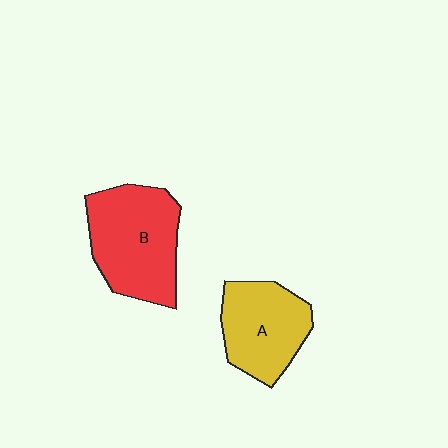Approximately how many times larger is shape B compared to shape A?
Approximately 1.3 times.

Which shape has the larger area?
Shape B (red).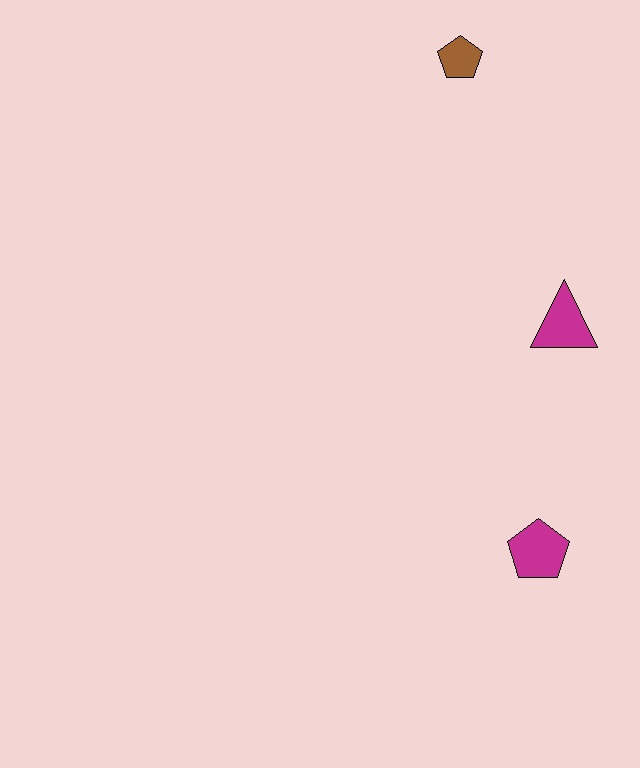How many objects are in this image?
There are 3 objects.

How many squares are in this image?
There are no squares.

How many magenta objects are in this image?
There are 2 magenta objects.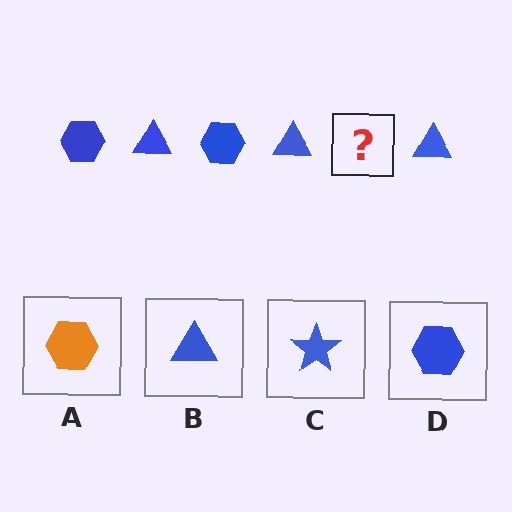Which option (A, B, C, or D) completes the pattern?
D.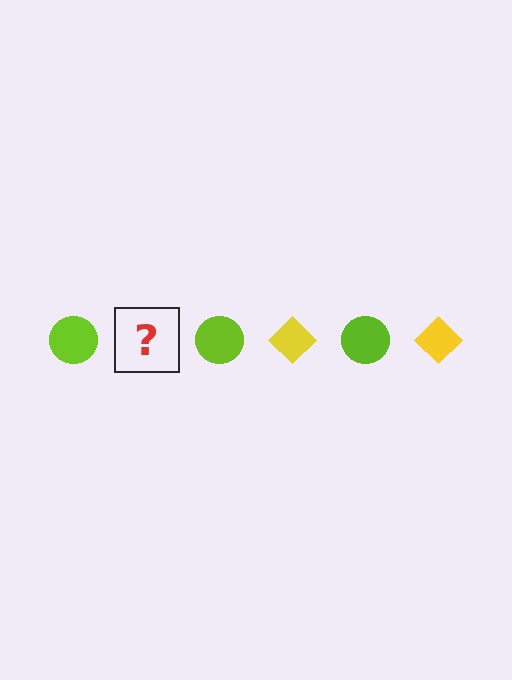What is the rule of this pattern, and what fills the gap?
The rule is that the pattern alternates between lime circle and yellow diamond. The gap should be filled with a yellow diamond.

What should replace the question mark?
The question mark should be replaced with a yellow diamond.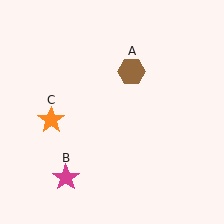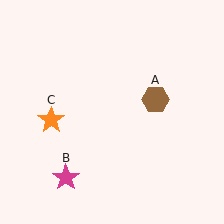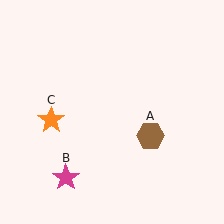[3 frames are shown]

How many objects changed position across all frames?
1 object changed position: brown hexagon (object A).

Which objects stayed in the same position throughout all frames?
Magenta star (object B) and orange star (object C) remained stationary.